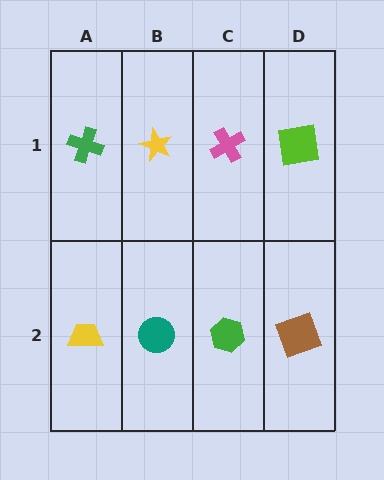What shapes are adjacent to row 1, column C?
A green hexagon (row 2, column C), a yellow star (row 1, column B), a lime square (row 1, column D).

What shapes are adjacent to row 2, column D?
A lime square (row 1, column D), a green hexagon (row 2, column C).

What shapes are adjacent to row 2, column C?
A pink cross (row 1, column C), a teal circle (row 2, column B), a brown square (row 2, column D).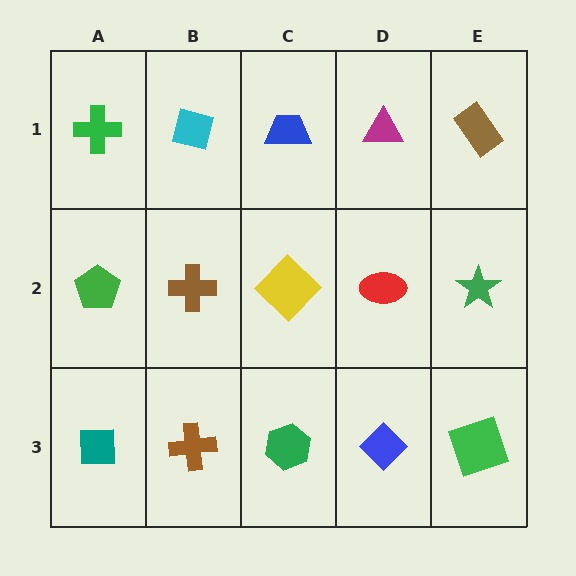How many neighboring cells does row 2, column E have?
3.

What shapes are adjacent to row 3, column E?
A green star (row 2, column E), a blue diamond (row 3, column D).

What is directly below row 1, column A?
A green pentagon.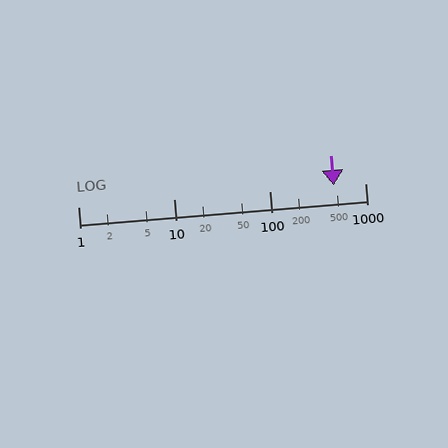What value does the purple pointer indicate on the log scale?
The pointer indicates approximately 470.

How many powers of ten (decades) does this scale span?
The scale spans 3 decades, from 1 to 1000.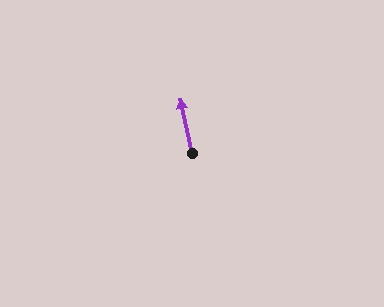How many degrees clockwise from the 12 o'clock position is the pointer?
Approximately 348 degrees.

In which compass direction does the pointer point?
North.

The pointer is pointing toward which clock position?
Roughly 12 o'clock.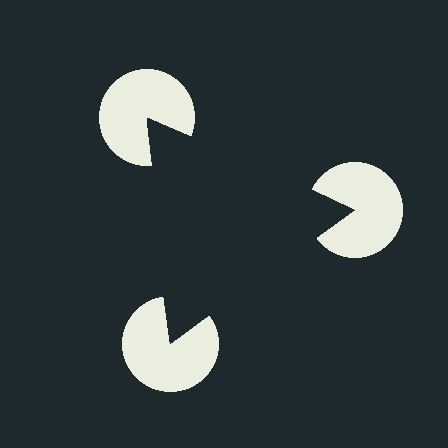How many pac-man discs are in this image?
There are 3 — one at each vertex of the illusory triangle.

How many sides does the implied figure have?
3 sides.